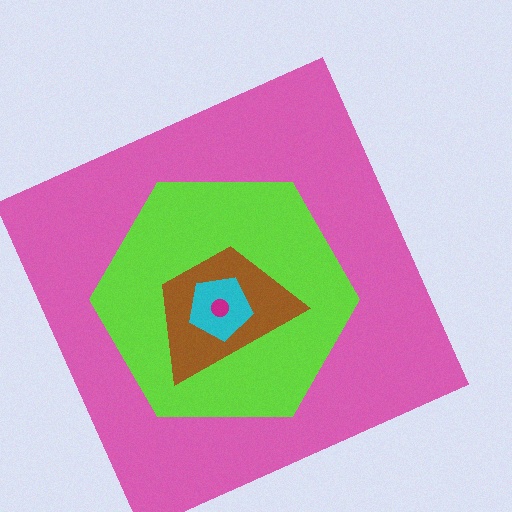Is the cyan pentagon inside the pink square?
Yes.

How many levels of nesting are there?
5.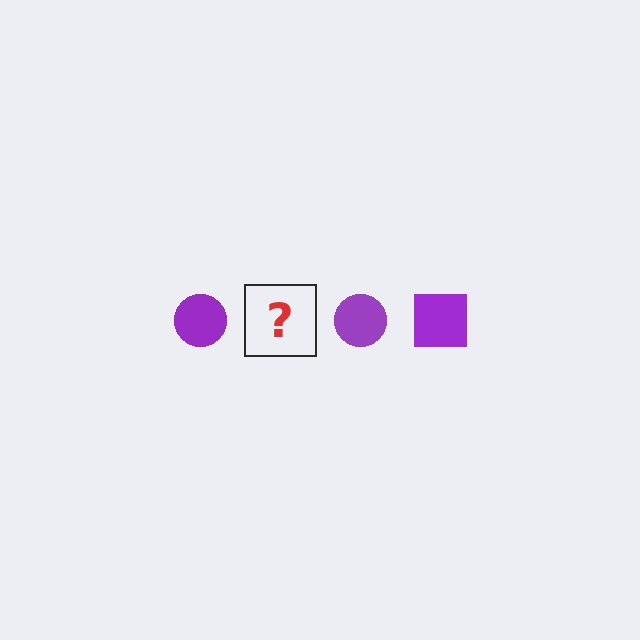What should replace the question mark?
The question mark should be replaced with a purple square.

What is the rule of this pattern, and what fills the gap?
The rule is that the pattern cycles through circle, square shapes in purple. The gap should be filled with a purple square.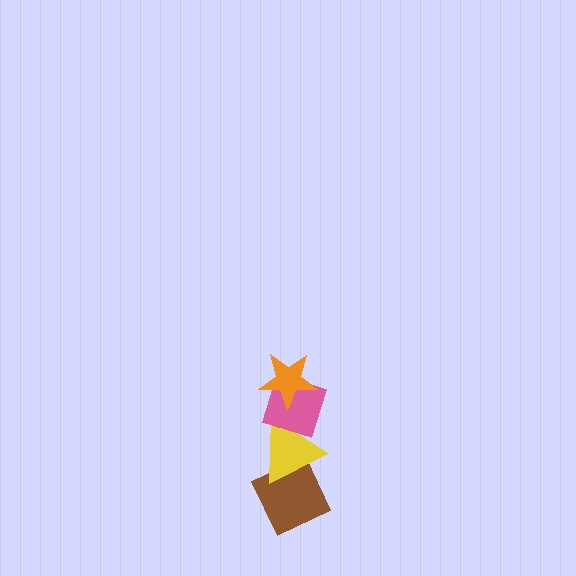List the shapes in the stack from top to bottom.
From top to bottom: the orange star, the pink diamond, the yellow triangle, the brown diamond.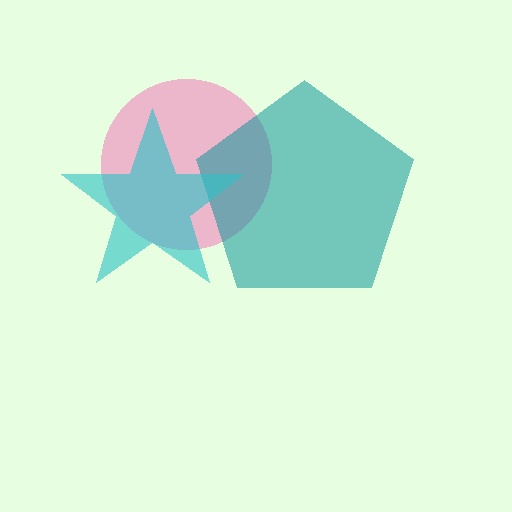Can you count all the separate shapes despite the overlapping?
Yes, there are 3 separate shapes.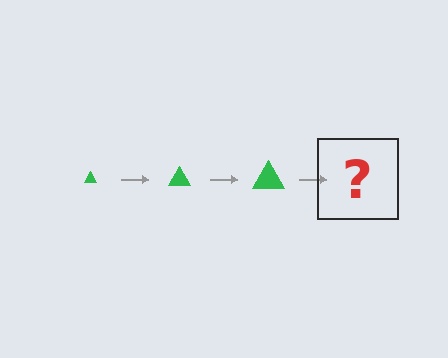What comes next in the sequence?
The next element should be a green triangle, larger than the previous one.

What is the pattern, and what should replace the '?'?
The pattern is that the triangle gets progressively larger each step. The '?' should be a green triangle, larger than the previous one.